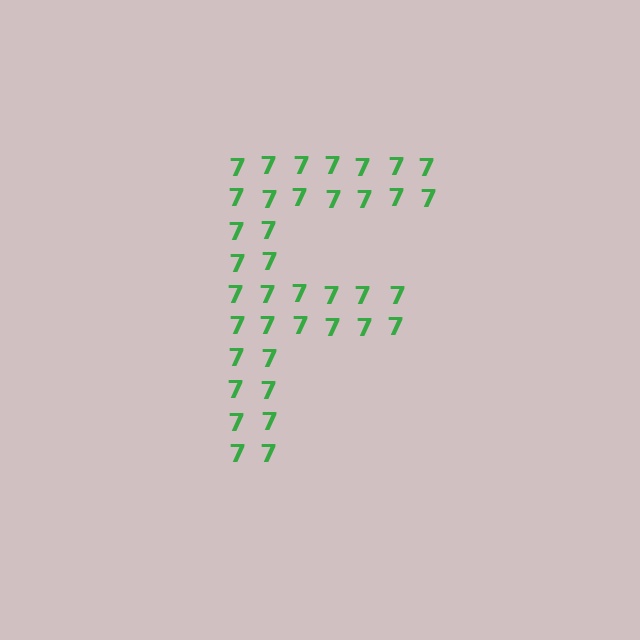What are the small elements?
The small elements are digit 7's.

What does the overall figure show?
The overall figure shows the letter F.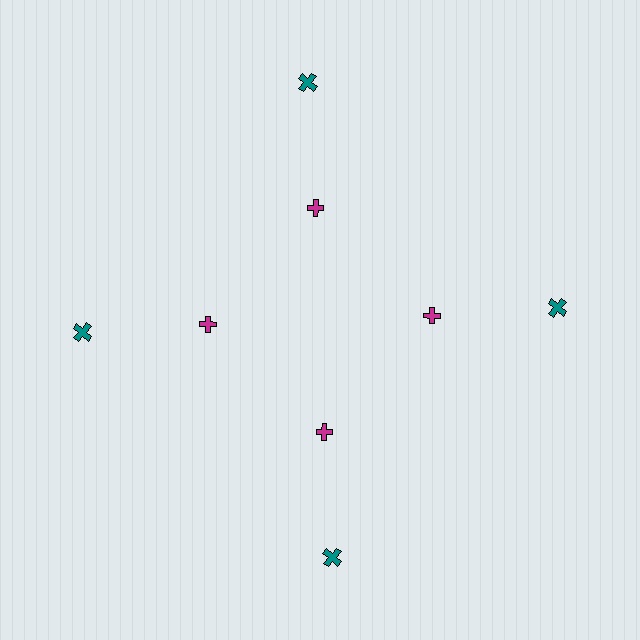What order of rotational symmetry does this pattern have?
This pattern has 4-fold rotational symmetry.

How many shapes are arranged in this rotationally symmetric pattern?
There are 8 shapes, arranged in 4 groups of 2.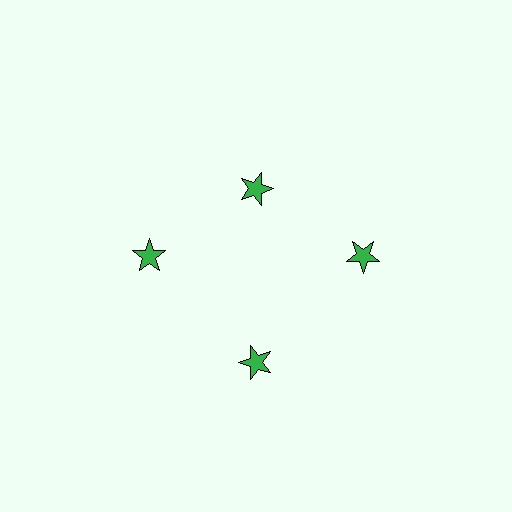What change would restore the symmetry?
The symmetry would be restored by moving it outward, back onto the ring so that all 4 stars sit at equal angles and equal distance from the center.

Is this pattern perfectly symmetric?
No. The 4 green stars are arranged in a ring, but one element near the 12 o'clock position is pulled inward toward the center, breaking the 4-fold rotational symmetry.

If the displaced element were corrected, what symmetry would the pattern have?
It would have 4-fold rotational symmetry — the pattern would map onto itself every 90 degrees.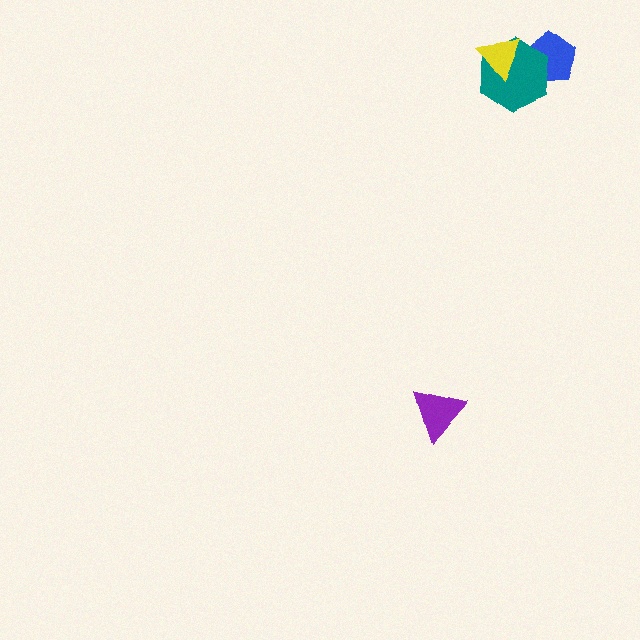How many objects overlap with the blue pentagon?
1 object overlaps with the blue pentagon.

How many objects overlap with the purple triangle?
0 objects overlap with the purple triangle.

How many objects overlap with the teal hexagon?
2 objects overlap with the teal hexagon.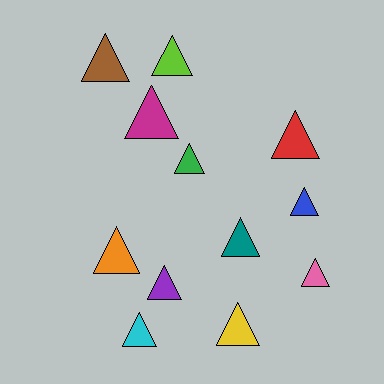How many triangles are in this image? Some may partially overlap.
There are 12 triangles.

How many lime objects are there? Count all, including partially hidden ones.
There is 1 lime object.